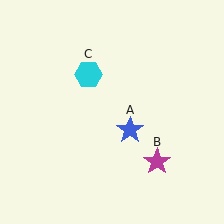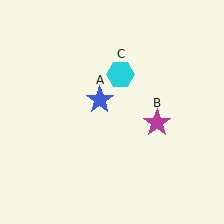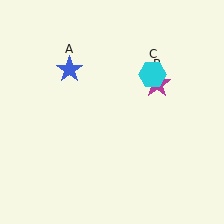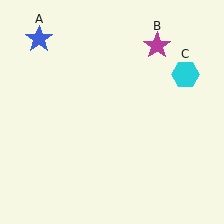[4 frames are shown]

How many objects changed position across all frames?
3 objects changed position: blue star (object A), magenta star (object B), cyan hexagon (object C).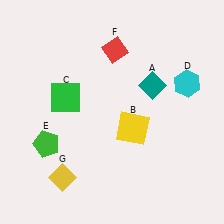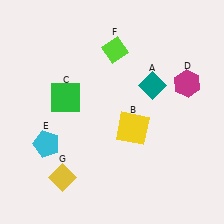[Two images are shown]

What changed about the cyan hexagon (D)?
In Image 1, D is cyan. In Image 2, it changed to magenta.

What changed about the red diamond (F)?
In Image 1, F is red. In Image 2, it changed to lime.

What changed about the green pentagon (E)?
In Image 1, E is green. In Image 2, it changed to cyan.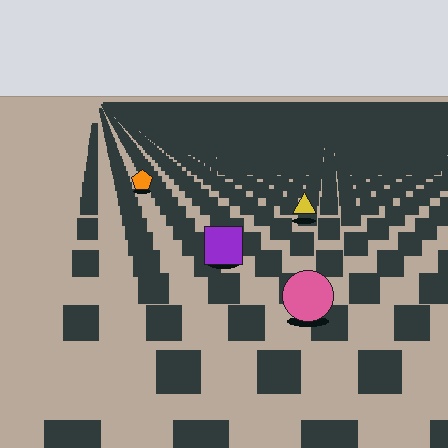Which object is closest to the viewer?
The pink circle is closest. The texture marks near it are larger and more spread out.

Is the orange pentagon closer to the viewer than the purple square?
No. The purple square is closer — you can tell from the texture gradient: the ground texture is coarser near it.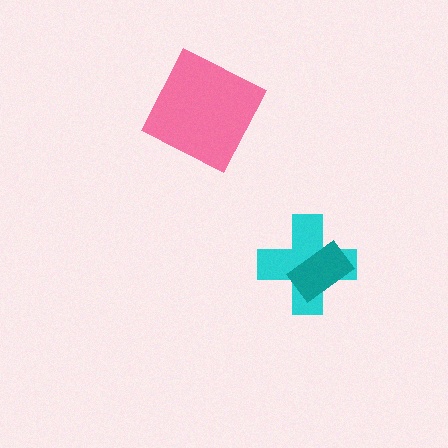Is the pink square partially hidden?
No, no other shape covers it.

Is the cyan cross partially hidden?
Yes, it is partially covered by another shape.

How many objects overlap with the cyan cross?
1 object overlaps with the cyan cross.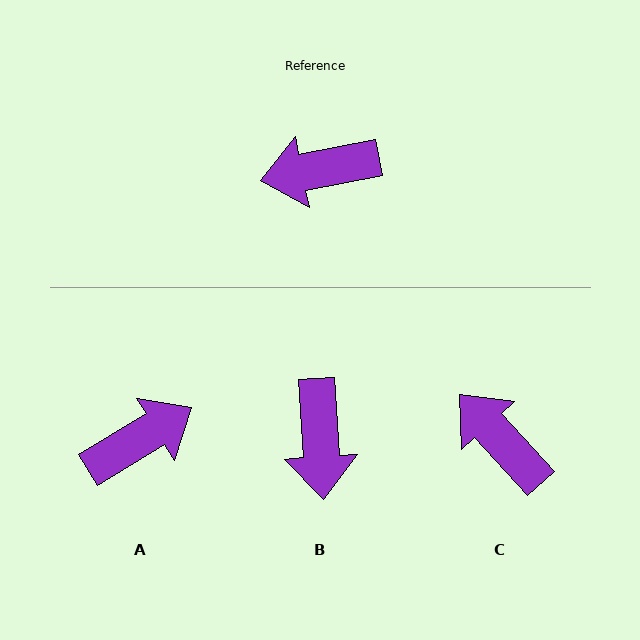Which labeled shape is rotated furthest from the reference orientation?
A, about 160 degrees away.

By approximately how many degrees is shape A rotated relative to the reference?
Approximately 160 degrees clockwise.